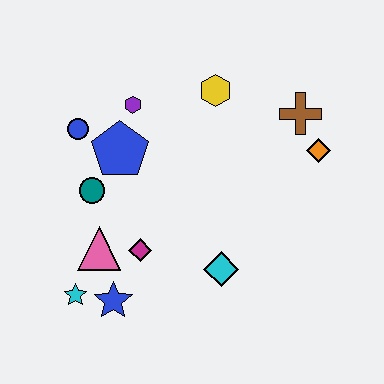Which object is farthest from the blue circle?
The orange diamond is farthest from the blue circle.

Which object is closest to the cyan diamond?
The magenta diamond is closest to the cyan diamond.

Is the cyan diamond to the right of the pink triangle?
Yes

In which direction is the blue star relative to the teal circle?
The blue star is below the teal circle.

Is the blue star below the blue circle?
Yes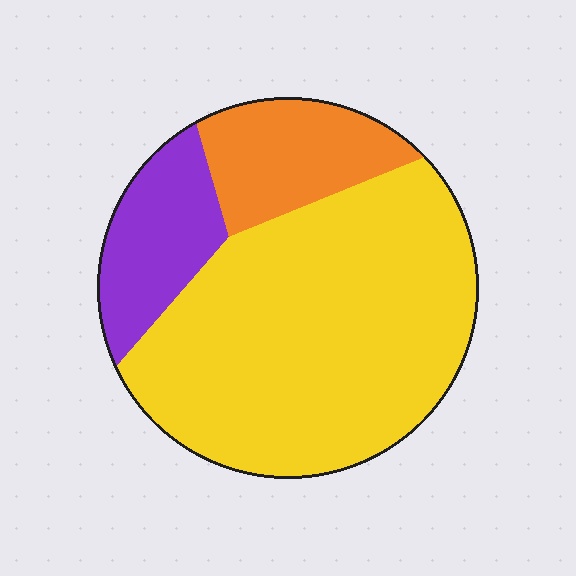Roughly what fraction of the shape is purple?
Purple covers 16% of the shape.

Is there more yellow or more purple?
Yellow.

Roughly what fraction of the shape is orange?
Orange takes up less than a quarter of the shape.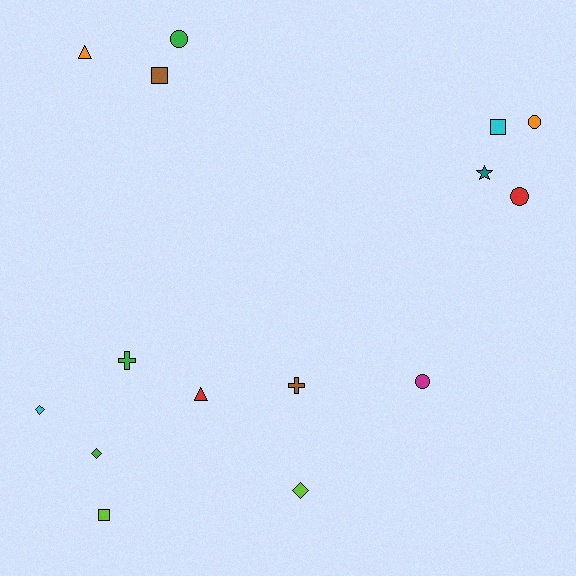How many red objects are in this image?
There are 2 red objects.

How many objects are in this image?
There are 15 objects.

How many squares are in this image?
There are 3 squares.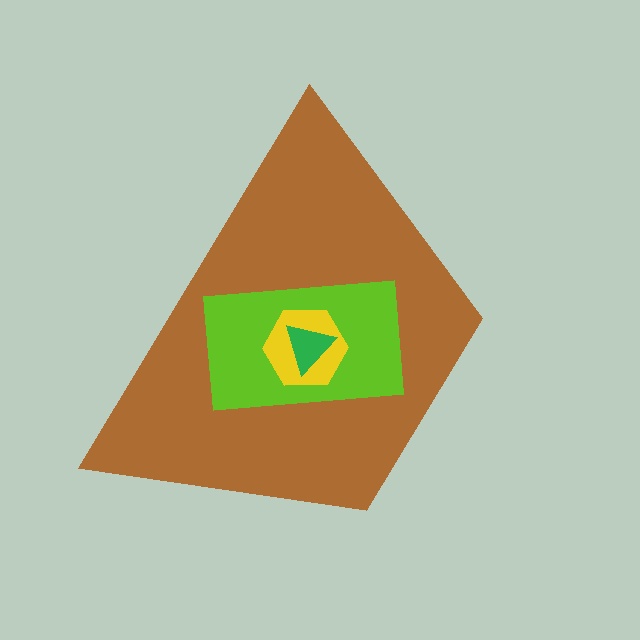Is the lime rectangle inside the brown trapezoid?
Yes.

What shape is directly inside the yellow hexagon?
The green triangle.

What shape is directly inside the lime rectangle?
The yellow hexagon.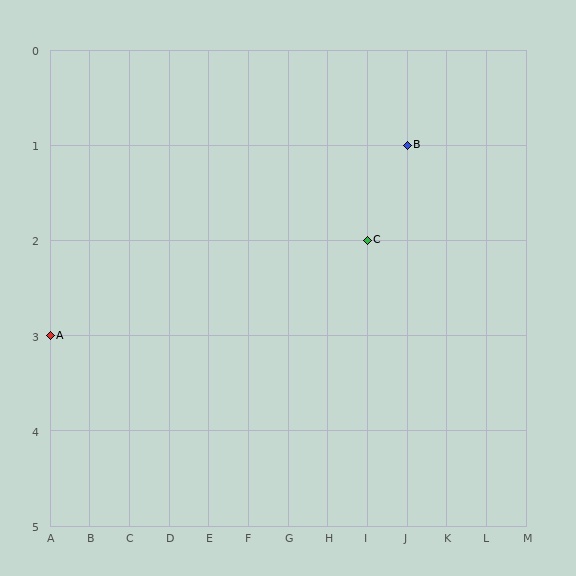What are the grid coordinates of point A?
Point A is at grid coordinates (A, 3).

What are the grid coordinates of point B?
Point B is at grid coordinates (J, 1).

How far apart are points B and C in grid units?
Points B and C are 1 column and 1 row apart (about 1.4 grid units diagonally).